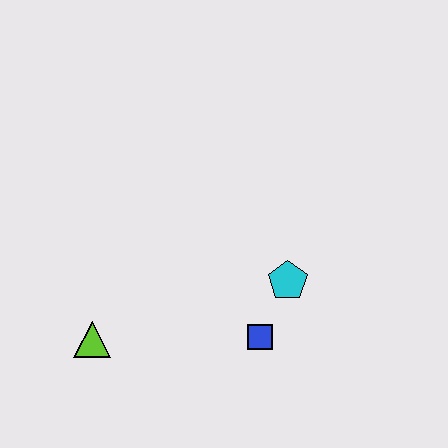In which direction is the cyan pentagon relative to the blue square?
The cyan pentagon is above the blue square.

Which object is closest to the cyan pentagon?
The blue square is closest to the cyan pentagon.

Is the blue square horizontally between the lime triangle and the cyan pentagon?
Yes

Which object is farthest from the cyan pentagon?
The lime triangle is farthest from the cyan pentagon.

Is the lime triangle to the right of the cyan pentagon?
No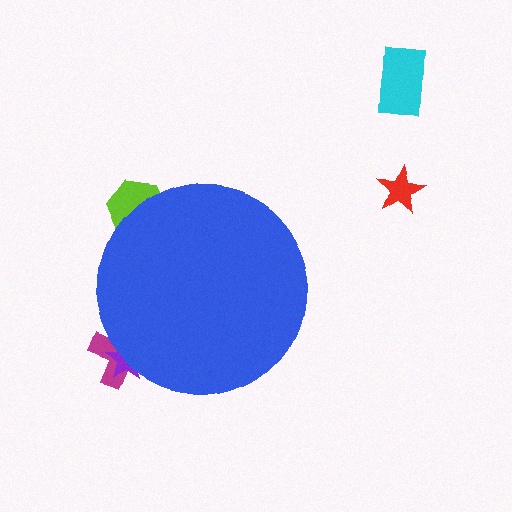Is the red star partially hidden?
No, the red star is fully visible.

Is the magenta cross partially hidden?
Yes, the magenta cross is partially hidden behind the blue circle.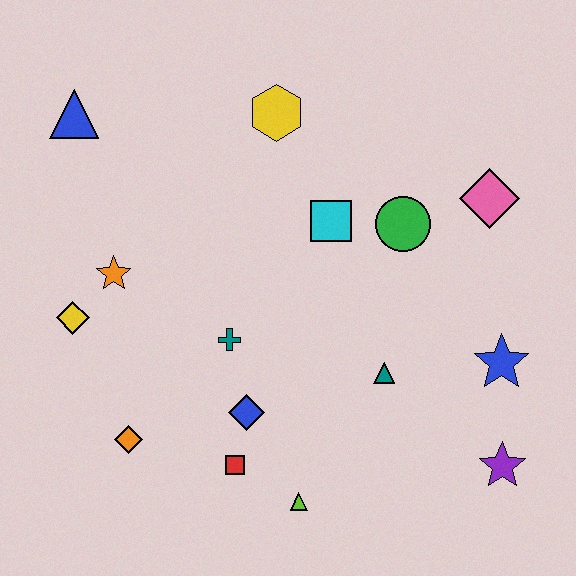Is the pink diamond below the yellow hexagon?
Yes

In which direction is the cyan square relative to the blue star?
The cyan square is to the left of the blue star.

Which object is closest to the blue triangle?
The orange star is closest to the blue triangle.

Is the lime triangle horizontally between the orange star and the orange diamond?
No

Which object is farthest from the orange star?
The purple star is farthest from the orange star.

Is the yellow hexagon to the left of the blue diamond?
No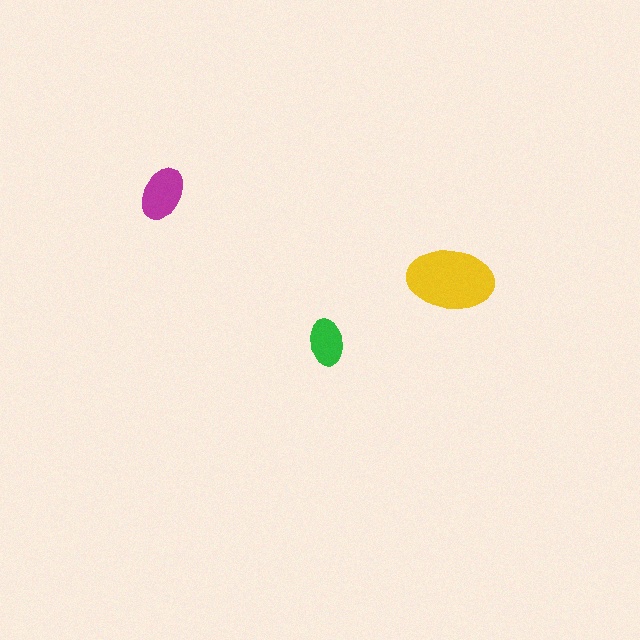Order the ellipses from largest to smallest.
the yellow one, the magenta one, the green one.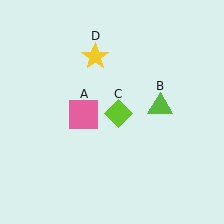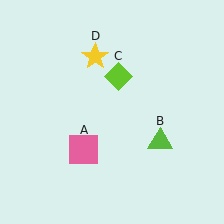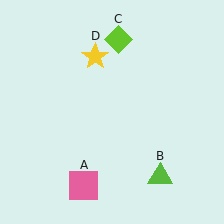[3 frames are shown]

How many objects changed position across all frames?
3 objects changed position: pink square (object A), lime triangle (object B), lime diamond (object C).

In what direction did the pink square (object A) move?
The pink square (object A) moved down.